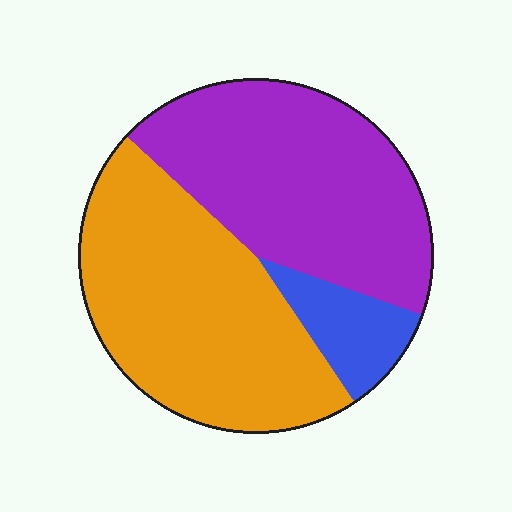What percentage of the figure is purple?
Purple covers around 45% of the figure.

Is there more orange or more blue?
Orange.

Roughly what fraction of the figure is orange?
Orange takes up about one half (1/2) of the figure.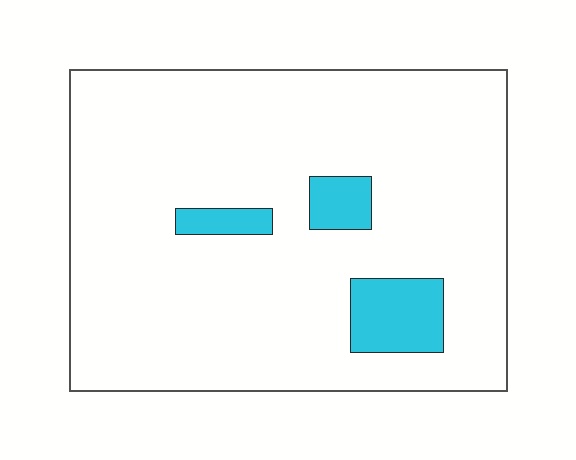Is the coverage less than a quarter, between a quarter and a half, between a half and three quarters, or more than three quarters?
Less than a quarter.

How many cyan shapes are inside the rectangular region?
3.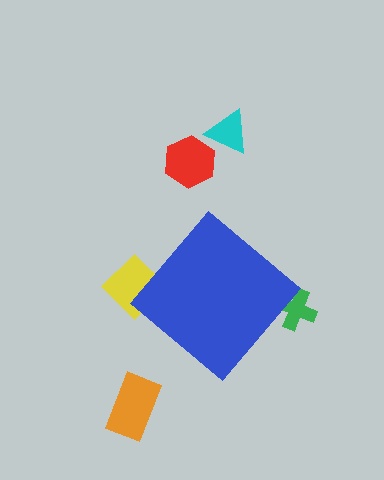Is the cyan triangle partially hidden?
No, the cyan triangle is fully visible.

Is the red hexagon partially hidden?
No, the red hexagon is fully visible.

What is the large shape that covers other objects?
A blue diamond.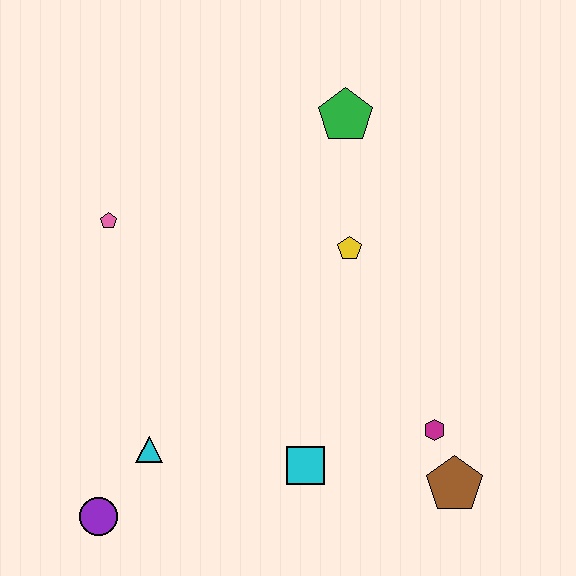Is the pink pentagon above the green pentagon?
No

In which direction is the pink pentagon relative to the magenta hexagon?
The pink pentagon is to the left of the magenta hexagon.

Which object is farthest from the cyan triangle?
The green pentagon is farthest from the cyan triangle.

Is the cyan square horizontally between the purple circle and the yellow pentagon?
Yes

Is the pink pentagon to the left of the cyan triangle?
Yes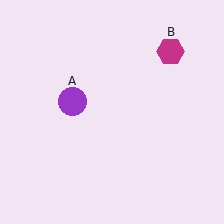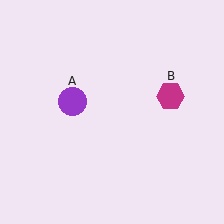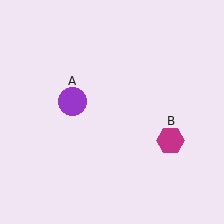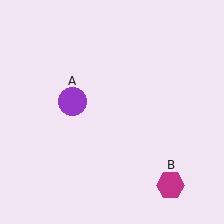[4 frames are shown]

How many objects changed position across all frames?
1 object changed position: magenta hexagon (object B).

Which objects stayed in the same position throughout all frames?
Purple circle (object A) remained stationary.